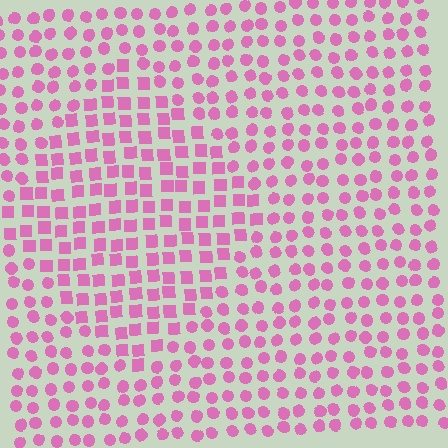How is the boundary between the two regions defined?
The boundary is defined by a change in element shape: squares inside vs. circles outside. All elements share the same color and spacing.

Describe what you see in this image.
The image is filled with small pink elements arranged in a uniform grid. A diamond-shaped region contains squares, while the surrounding area contains circles. The boundary is defined purely by the change in element shape.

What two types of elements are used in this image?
The image uses squares inside the diamond region and circles outside it.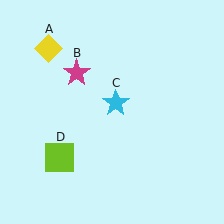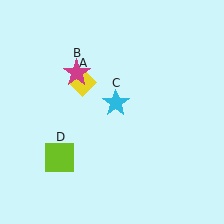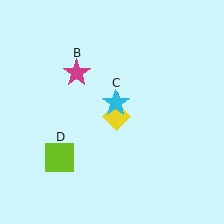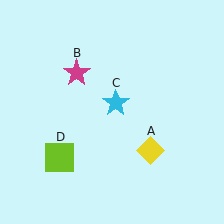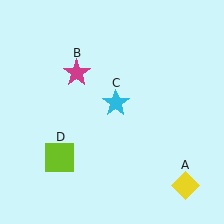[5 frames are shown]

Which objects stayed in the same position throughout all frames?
Magenta star (object B) and cyan star (object C) and lime square (object D) remained stationary.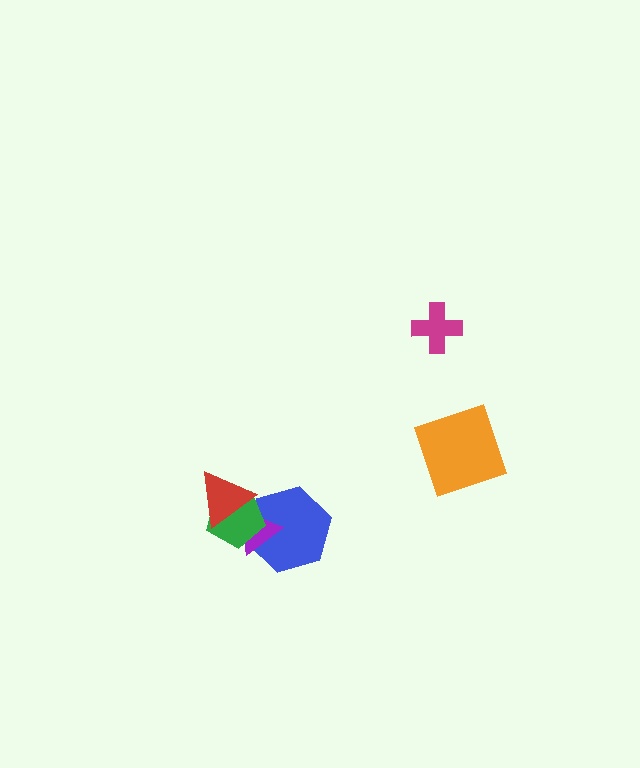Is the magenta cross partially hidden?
No, no other shape covers it.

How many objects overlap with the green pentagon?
3 objects overlap with the green pentagon.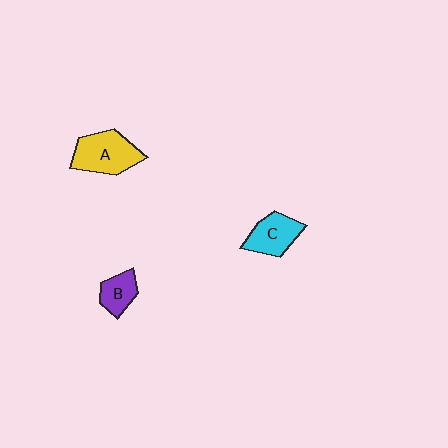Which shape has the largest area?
Shape A (yellow).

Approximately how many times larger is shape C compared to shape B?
Approximately 1.4 times.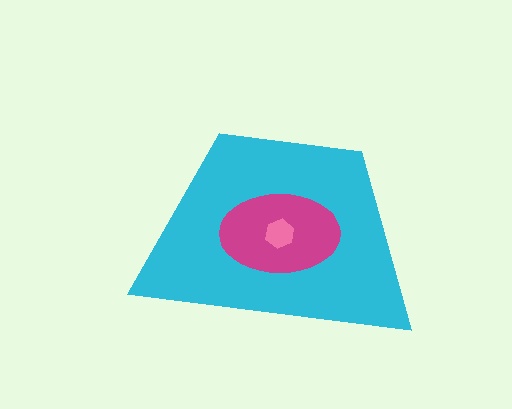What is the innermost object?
The pink hexagon.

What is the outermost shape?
The cyan trapezoid.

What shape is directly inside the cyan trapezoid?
The magenta ellipse.